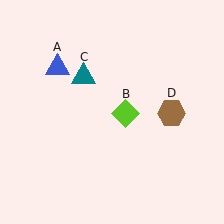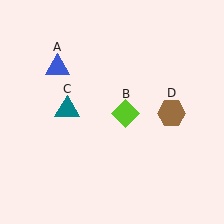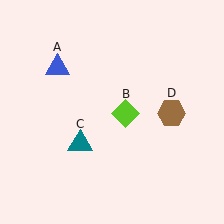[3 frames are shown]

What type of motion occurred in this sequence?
The teal triangle (object C) rotated counterclockwise around the center of the scene.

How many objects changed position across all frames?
1 object changed position: teal triangle (object C).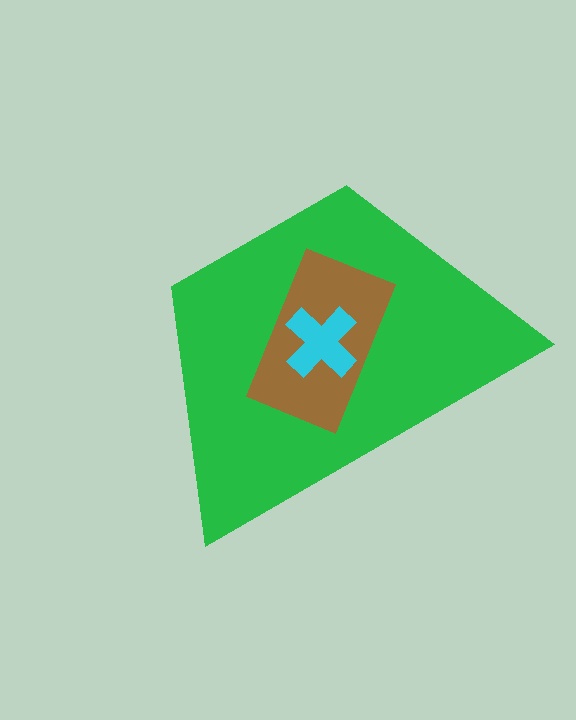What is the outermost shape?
The green trapezoid.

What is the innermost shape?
The cyan cross.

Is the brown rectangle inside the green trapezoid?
Yes.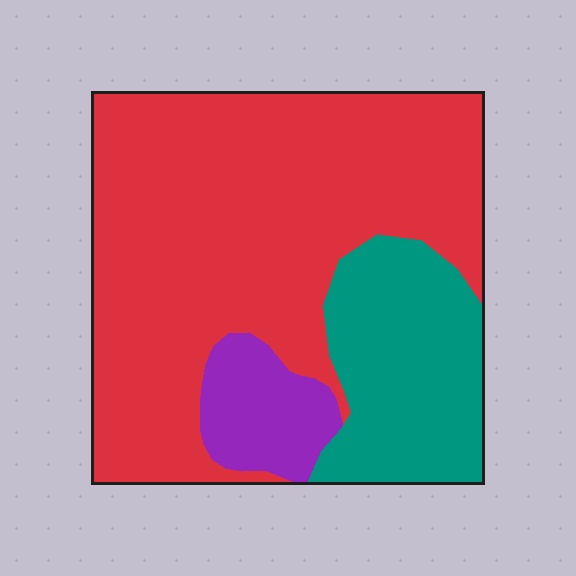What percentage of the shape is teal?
Teal covers around 25% of the shape.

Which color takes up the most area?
Red, at roughly 65%.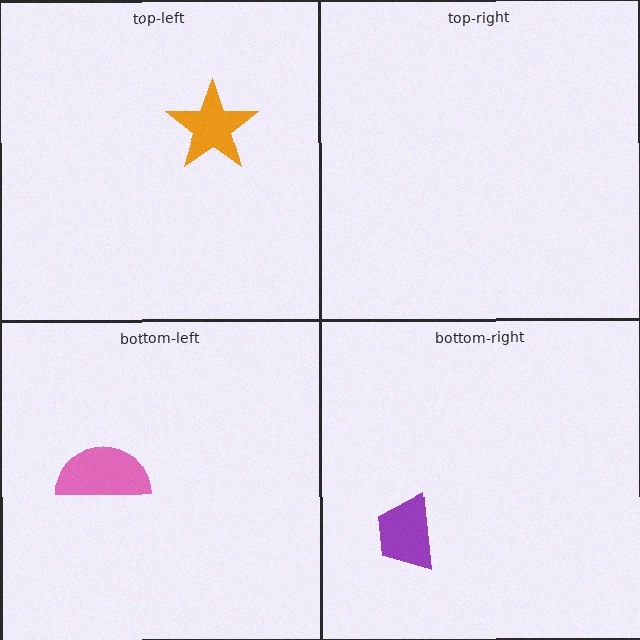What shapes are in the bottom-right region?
The purple trapezoid.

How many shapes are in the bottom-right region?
1.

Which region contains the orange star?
The top-left region.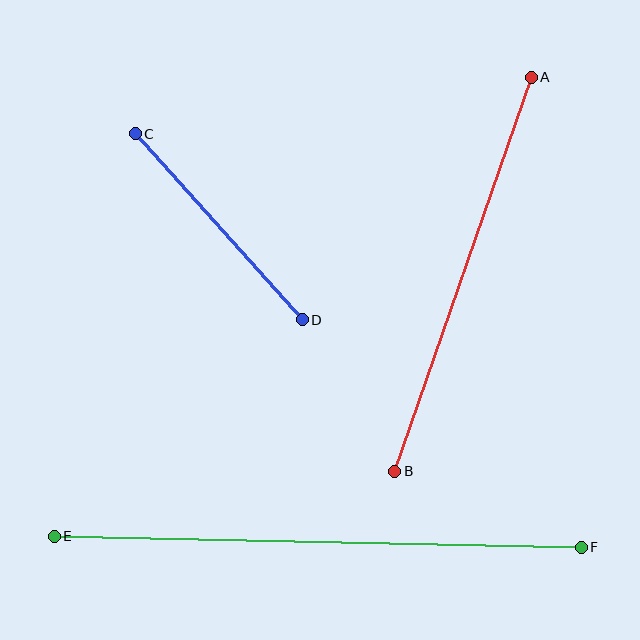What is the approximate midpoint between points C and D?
The midpoint is at approximately (219, 227) pixels.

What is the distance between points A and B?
The distance is approximately 417 pixels.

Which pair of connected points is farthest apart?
Points E and F are farthest apart.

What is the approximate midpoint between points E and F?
The midpoint is at approximately (318, 542) pixels.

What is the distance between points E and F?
The distance is approximately 527 pixels.